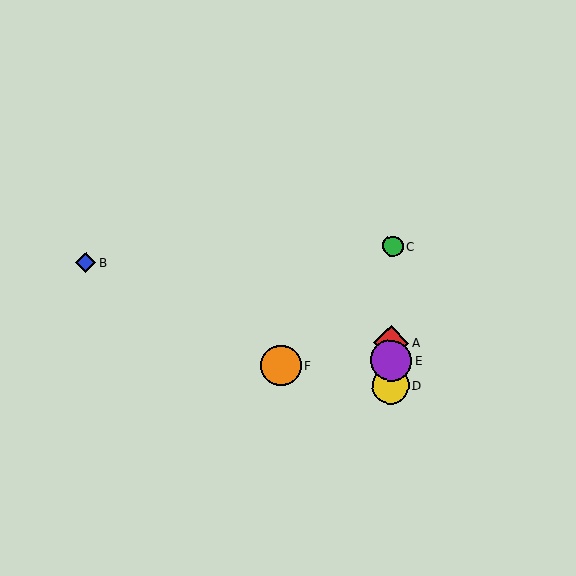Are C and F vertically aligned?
No, C is at x≈393 and F is at x≈281.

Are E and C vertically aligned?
Yes, both are at x≈391.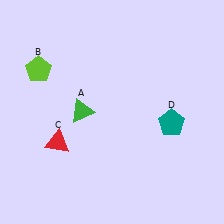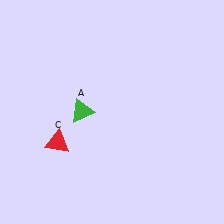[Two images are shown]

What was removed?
The teal pentagon (D), the lime pentagon (B) were removed in Image 2.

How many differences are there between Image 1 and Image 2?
There are 2 differences between the two images.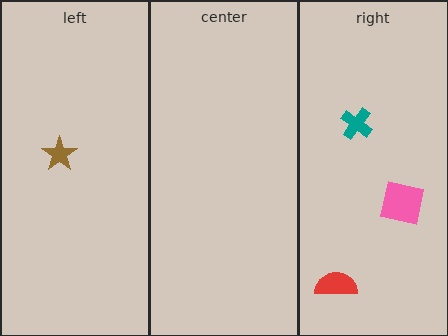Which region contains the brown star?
The left region.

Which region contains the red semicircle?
The right region.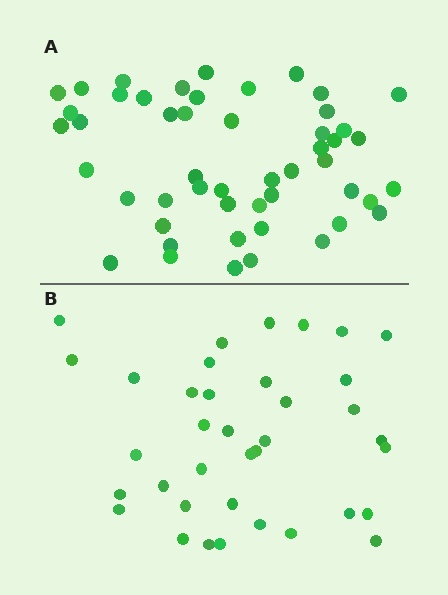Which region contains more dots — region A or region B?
Region A (the top region) has more dots.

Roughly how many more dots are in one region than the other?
Region A has approximately 15 more dots than region B.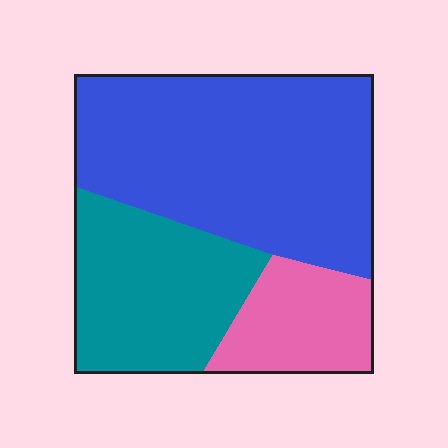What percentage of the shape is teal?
Teal takes up between a quarter and a half of the shape.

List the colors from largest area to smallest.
From largest to smallest: blue, teal, pink.